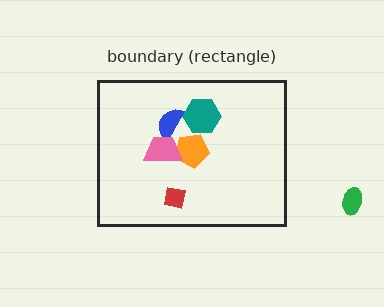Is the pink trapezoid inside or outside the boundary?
Inside.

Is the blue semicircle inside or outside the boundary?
Inside.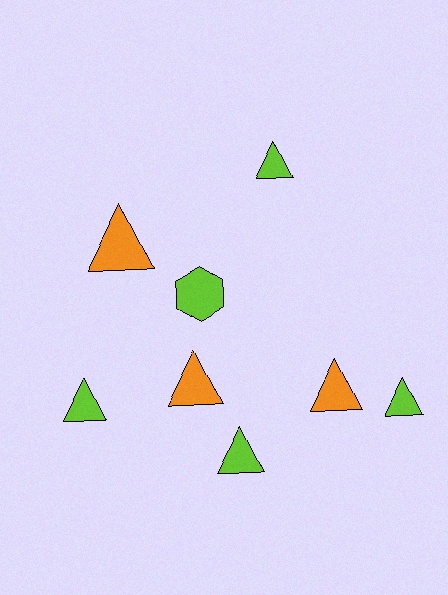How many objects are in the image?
There are 8 objects.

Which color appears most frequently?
Lime, with 5 objects.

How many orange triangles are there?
There are 3 orange triangles.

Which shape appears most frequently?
Triangle, with 7 objects.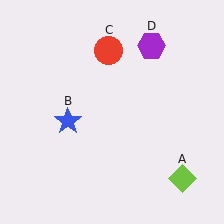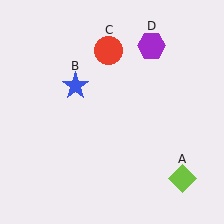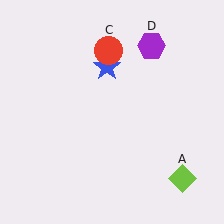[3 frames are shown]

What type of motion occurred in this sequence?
The blue star (object B) rotated clockwise around the center of the scene.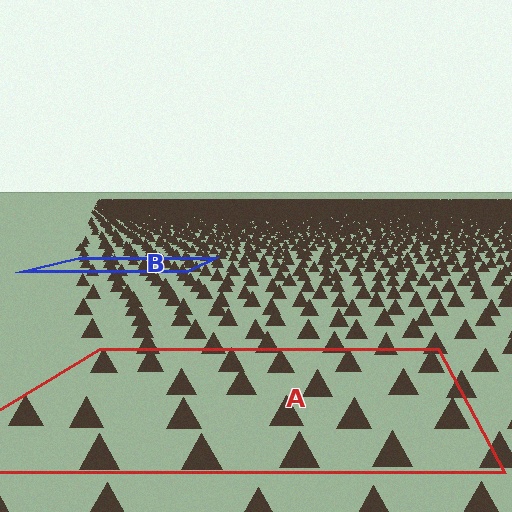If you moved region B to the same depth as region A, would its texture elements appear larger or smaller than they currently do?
They would appear larger. At a closer depth, the same texture elements are projected at a bigger on-screen size.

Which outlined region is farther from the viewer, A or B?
Region B is farther from the viewer — the texture elements inside it appear smaller and more densely packed.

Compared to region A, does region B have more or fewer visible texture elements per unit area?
Region B has more texture elements per unit area — they are packed more densely because it is farther away.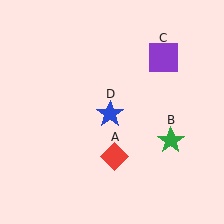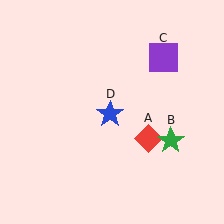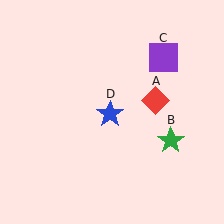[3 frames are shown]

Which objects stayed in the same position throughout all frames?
Green star (object B) and purple square (object C) and blue star (object D) remained stationary.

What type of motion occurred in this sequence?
The red diamond (object A) rotated counterclockwise around the center of the scene.